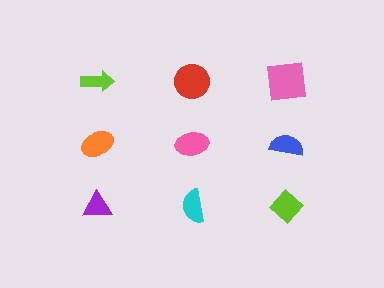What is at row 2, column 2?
A pink ellipse.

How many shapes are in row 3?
3 shapes.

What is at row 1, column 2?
A red circle.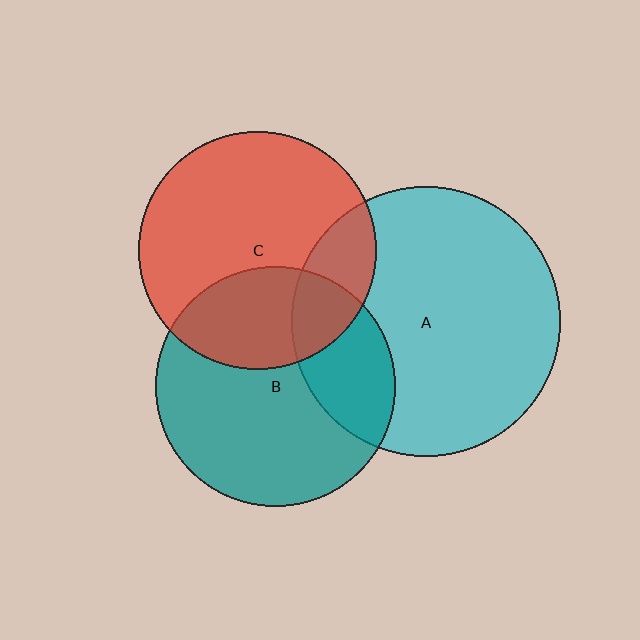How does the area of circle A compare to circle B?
Approximately 1.3 times.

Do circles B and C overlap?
Yes.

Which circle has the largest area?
Circle A (cyan).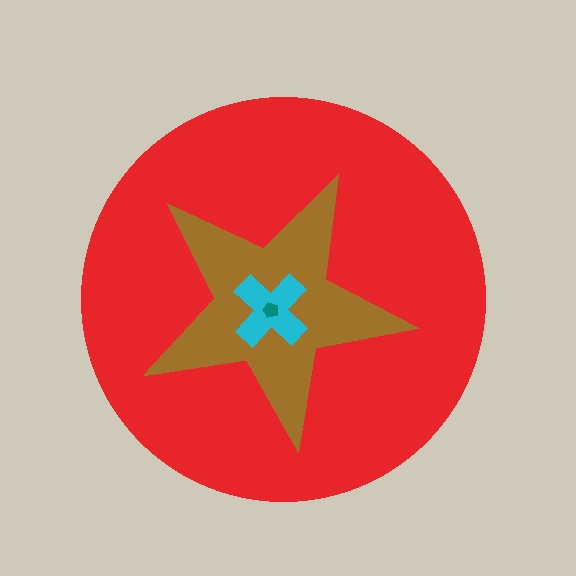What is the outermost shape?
The red circle.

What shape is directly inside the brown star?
The cyan cross.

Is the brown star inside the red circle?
Yes.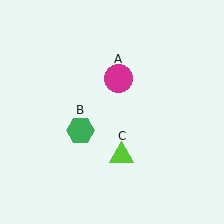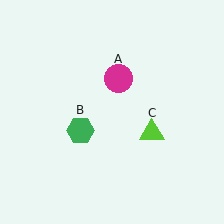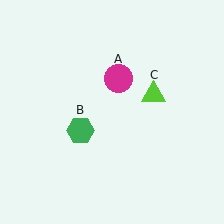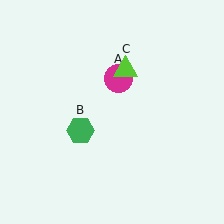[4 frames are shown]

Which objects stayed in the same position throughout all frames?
Magenta circle (object A) and green hexagon (object B) remained stationary.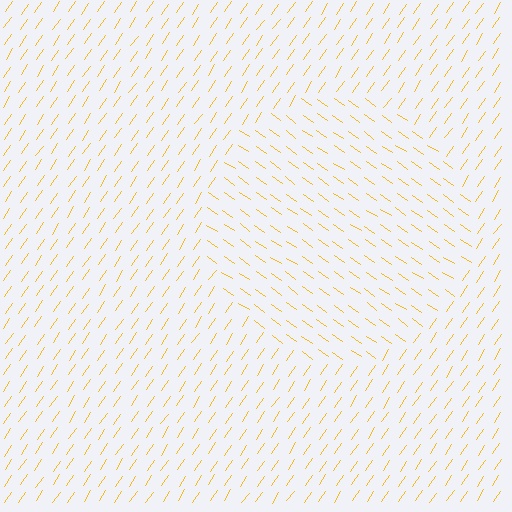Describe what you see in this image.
The image is filled with small yellow line segments. A circle region in the image has lines oriented differently from the surrounding lines, creating a visible texture boundary.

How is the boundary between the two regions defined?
The boundary is defined purely by a change in line orientation (approximately 89 degrees difference). All lines are the same color and thickness.